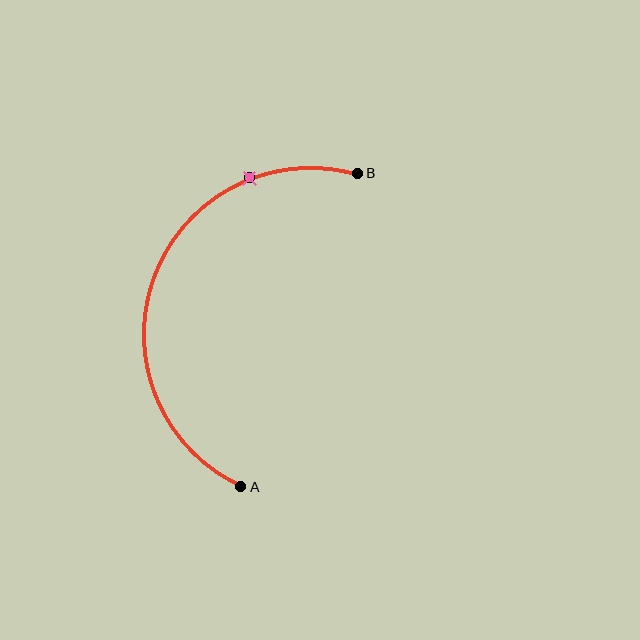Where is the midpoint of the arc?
The arc midpoint is the point on the curve farthest from the straight line joining A and B. It sits to the left of that line.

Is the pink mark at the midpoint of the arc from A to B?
No. The pink mark lies on the arc but is closer to endpoint B. The arc midpoint would be at the point on the curve equidistant along the arc from both A and B.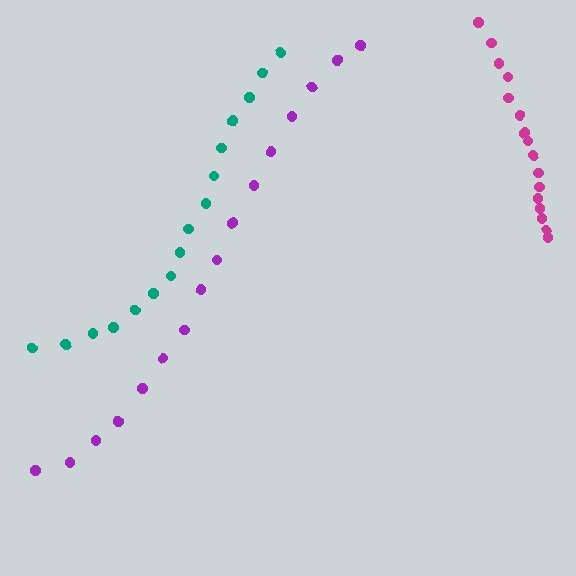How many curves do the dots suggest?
There are 3 distinct paths.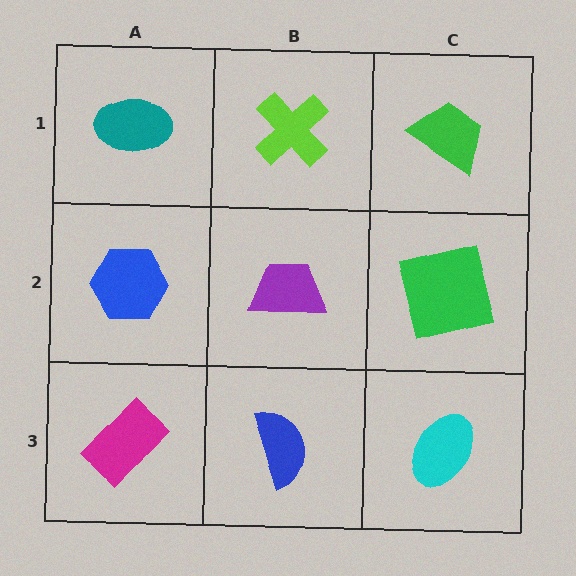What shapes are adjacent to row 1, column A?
A blue hexagon (row 2, column A), a lime cross (row 1, column B).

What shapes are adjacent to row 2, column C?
A green trapezoid (row 1, column C), a cyan ellipse (row 3, column C), a purple trapezoid (row 2, column B).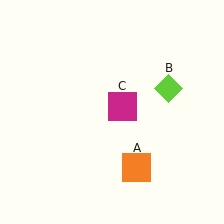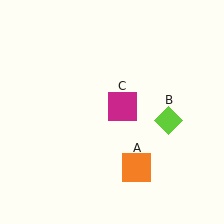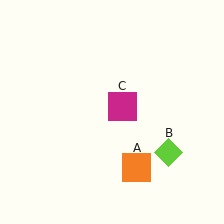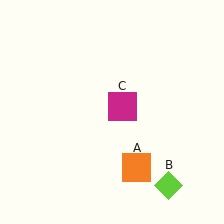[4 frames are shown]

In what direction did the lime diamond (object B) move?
The lime diamond (object B) moved down.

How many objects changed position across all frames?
1 object changed position: lime diamond (object B).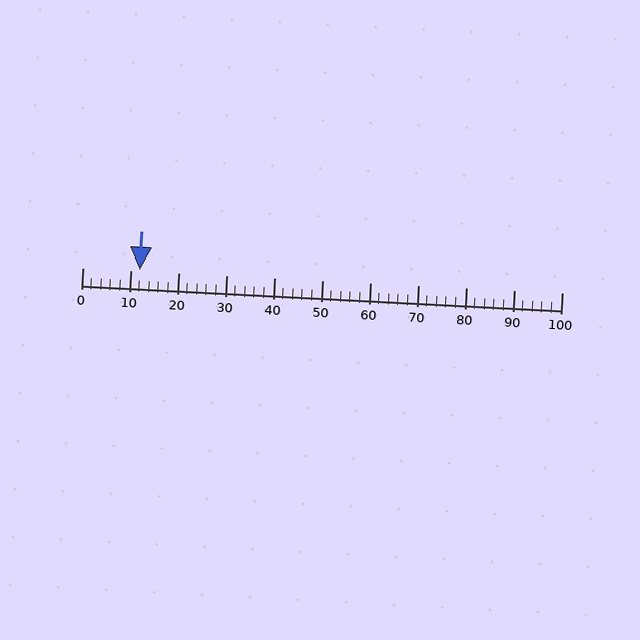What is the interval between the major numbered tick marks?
The major tick marks are spaced 10 units apart.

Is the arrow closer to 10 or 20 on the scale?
The arrow is closer to 10.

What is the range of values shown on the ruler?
The ruler shows values from 0 to 100.